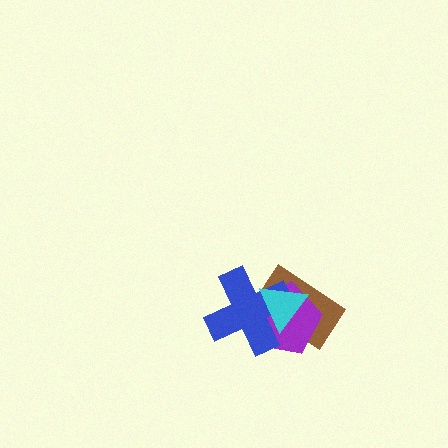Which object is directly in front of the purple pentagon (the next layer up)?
The blue cross is directly in front of the purple pentagon.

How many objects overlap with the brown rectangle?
3 objects overlap with the brown rectangle.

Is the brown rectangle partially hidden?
Yes, it is partially covered by another shape.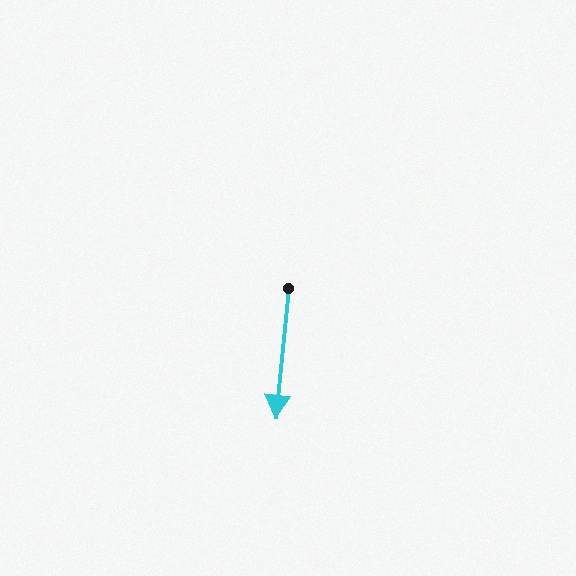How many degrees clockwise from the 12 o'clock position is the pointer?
Approximately 186 degrees.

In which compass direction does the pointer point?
South.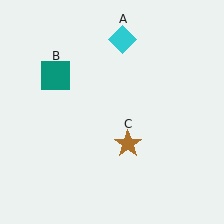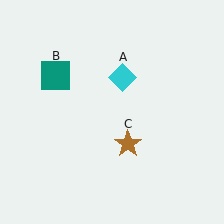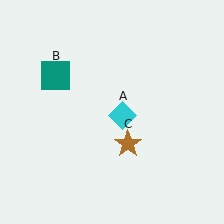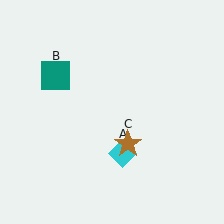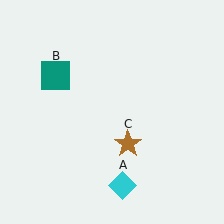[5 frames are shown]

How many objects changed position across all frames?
1 object changed position: cyan diamond (object A).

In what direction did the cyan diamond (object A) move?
The cyan diamond (object A) moved down.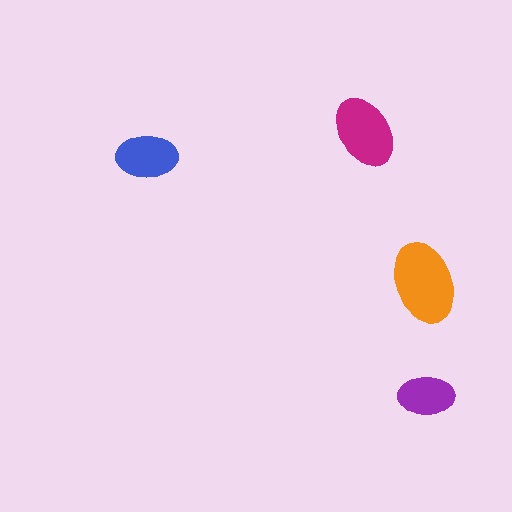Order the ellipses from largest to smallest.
the orange one, the magenta one, the blue one, the purple one.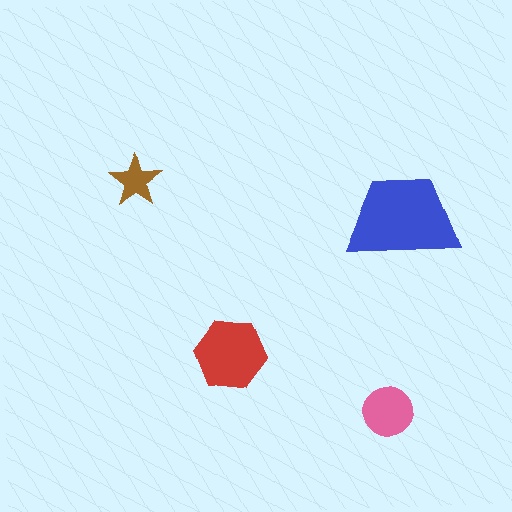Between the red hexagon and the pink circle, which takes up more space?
The red hexagon.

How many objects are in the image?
There are 4 objects in the image.